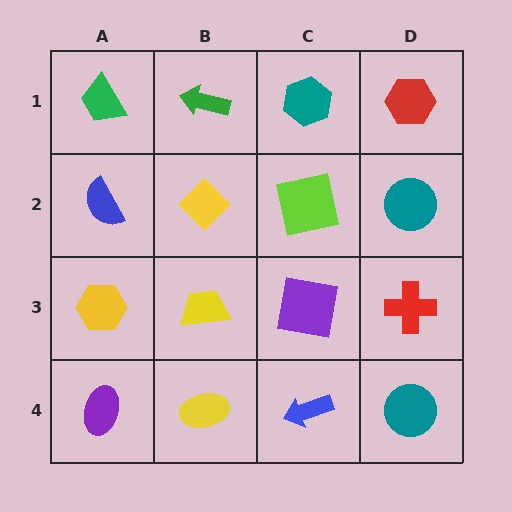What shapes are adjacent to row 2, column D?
A red hexagon (row 1, column D), a red cross (row 3, column D), a lime square (row 2, column C).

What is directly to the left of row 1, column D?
A teal hexagon.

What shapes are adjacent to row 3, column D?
A teal circle (row 2, column D), a teal circle (row 4, column D), a purple square (row 3, column C).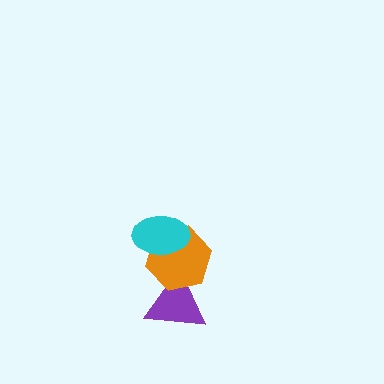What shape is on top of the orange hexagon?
The cyan ellipse is on top of the orange hexagon.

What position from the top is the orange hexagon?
The orange hexagon is 2nd from the top.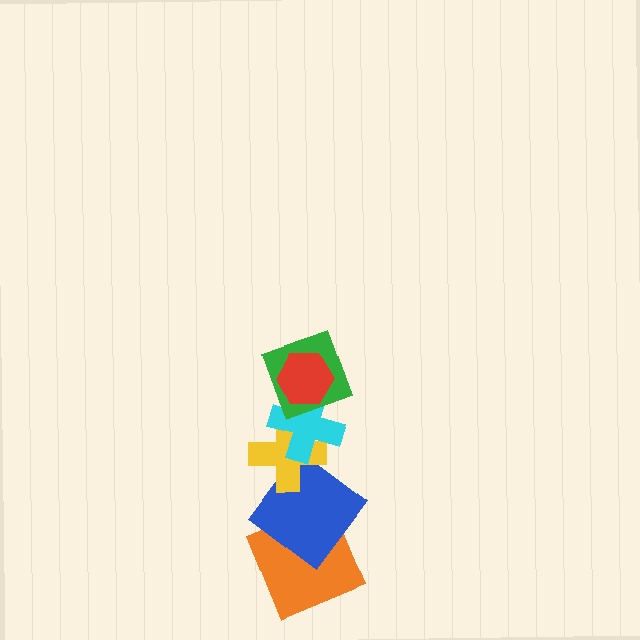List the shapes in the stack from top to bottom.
From top to bottom: the red hexagon, the green square, the cyan cross, the yellow cross, the blue diamond, the orange square.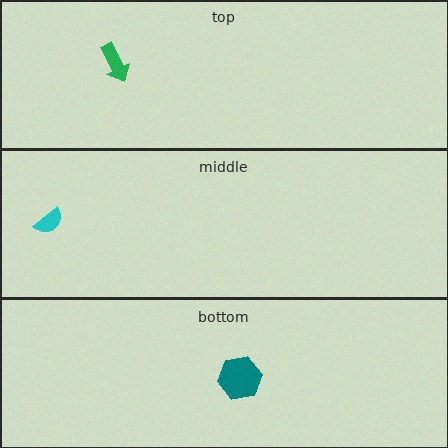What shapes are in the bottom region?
The teal hexagon.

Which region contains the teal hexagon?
The bottom region.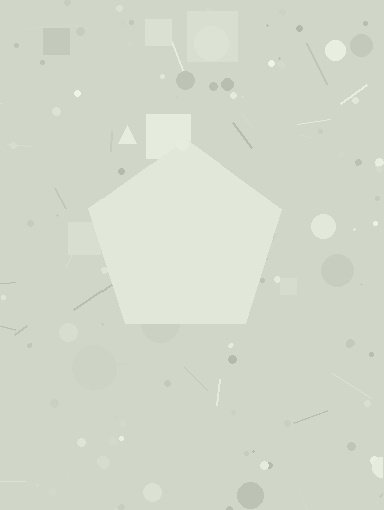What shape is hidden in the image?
A pentagon is hidden in the image.